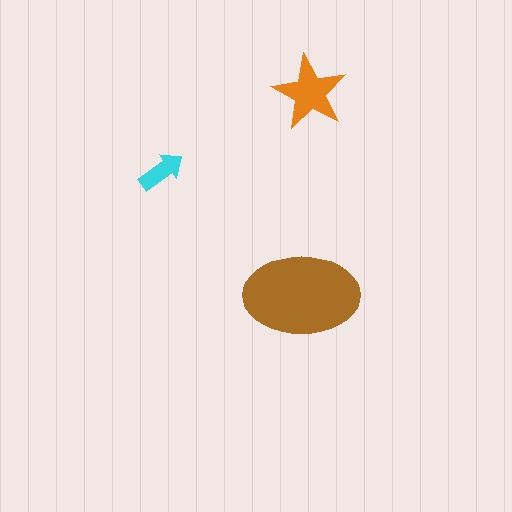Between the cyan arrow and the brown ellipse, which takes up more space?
The brown ellipse.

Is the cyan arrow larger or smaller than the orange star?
Smaller.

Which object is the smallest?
The cyan arrow.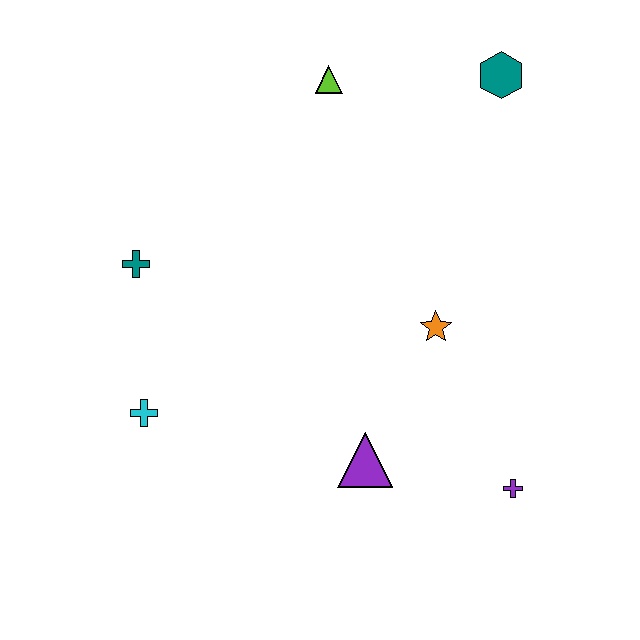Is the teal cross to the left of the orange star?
Yes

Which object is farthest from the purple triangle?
The teal hexagon is farthest from the purple triangle.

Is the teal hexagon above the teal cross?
Yes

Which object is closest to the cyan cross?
The teal cross is closest to the cyan cross.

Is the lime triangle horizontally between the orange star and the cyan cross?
Yes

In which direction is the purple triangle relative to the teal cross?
The purple triangle is to the right of the teal cross.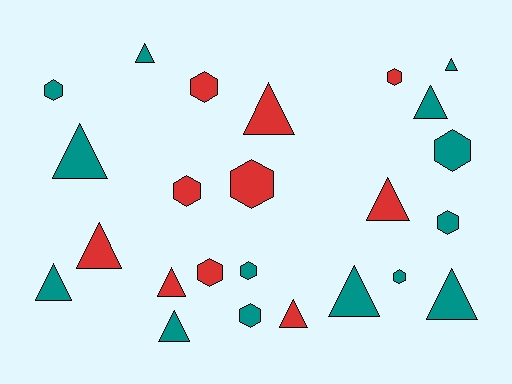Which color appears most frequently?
Teal, with 14 objects.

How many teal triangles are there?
There are 8 teal triangles.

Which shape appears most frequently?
Triangle, with 13 objects.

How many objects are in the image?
There are 24 objects.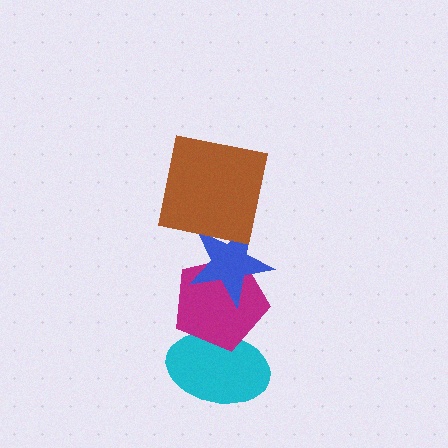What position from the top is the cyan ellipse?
The cyan ellipse is 4th from the top.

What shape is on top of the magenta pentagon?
The blue star is on top of the magenta pentagon.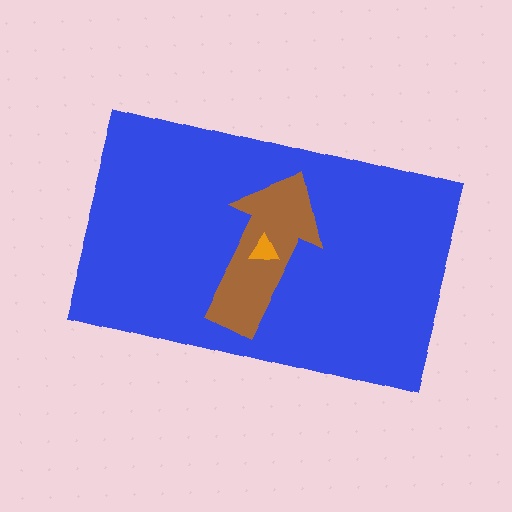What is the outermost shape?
The blue rectangle.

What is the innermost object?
The orange triangle.